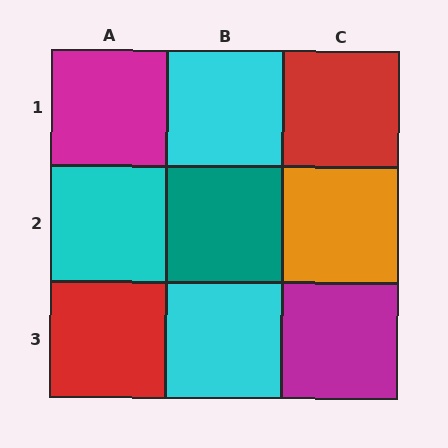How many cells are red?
2 cells are red.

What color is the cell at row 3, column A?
Red.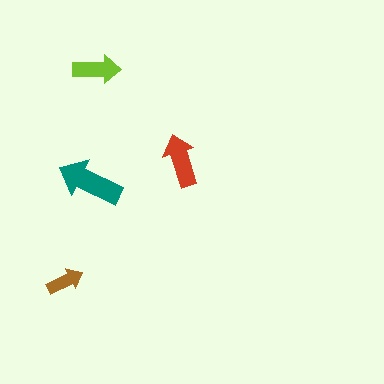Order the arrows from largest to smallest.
the teal one, the red one, the lime one, the brown one.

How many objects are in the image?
There are 4 objects in the image.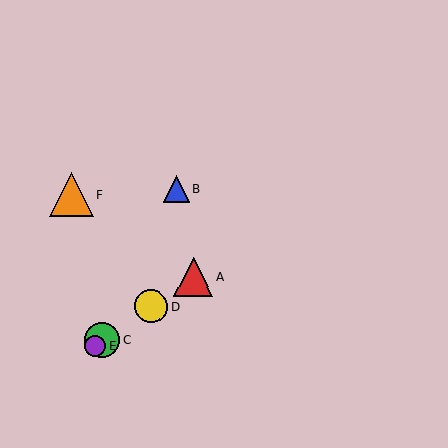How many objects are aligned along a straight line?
4 objects (A, C, D, E) are aligned along a straight line.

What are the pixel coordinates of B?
Object B is at (176, 189).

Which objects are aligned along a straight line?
Objects A, C, D, E are aligned along a straight line.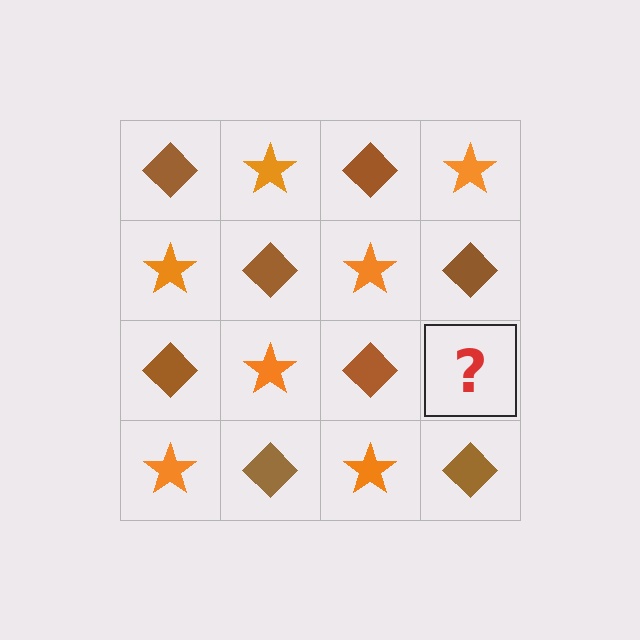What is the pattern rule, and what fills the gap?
The rule is that it alternates brown diamond and orange star in a checkerboard pattern. The gap should be filled with an orange star.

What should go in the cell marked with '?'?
The missing cell should contain an orange star.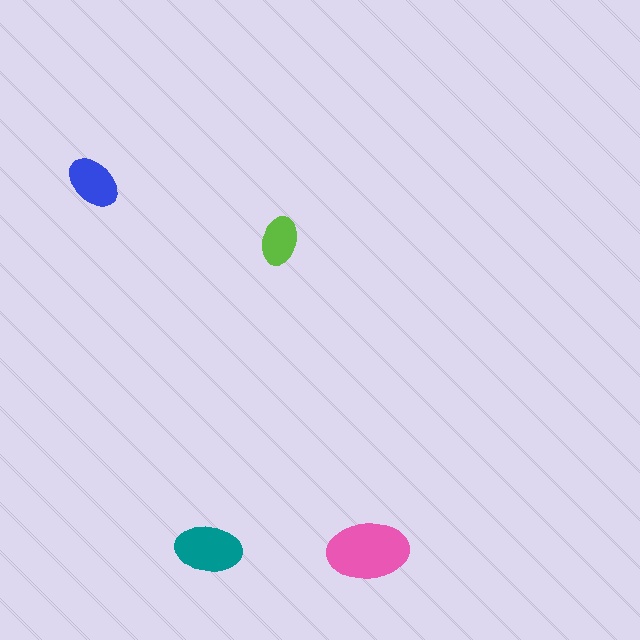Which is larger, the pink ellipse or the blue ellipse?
The pink one.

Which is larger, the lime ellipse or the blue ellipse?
The blue one.